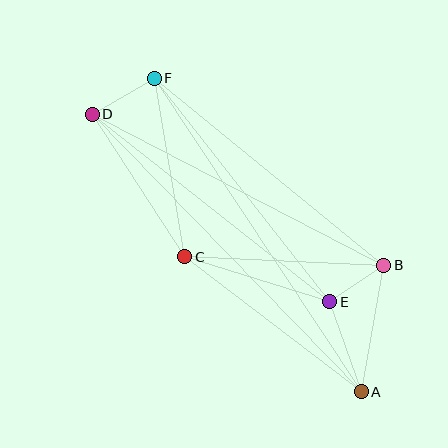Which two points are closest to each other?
Points B and E are closest to each other.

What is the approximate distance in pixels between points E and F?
The distance between E and F is approximately 284 pixels.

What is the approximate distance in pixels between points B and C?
The distance between B and C is approximately 199 pixels.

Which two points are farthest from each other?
Points A and D are farthest from each other.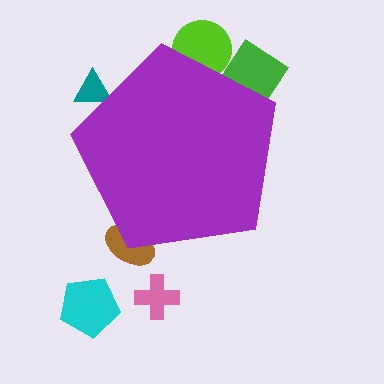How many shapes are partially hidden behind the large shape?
4 shapes are partially hidden.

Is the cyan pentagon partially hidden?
No, the cyan pentagon is fully visible.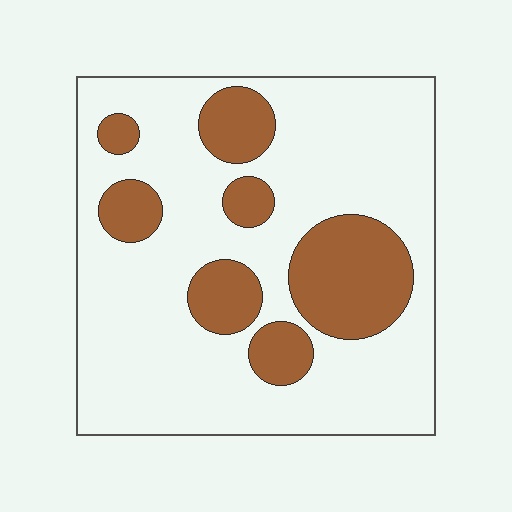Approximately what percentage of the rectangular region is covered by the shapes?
Approximately 25%.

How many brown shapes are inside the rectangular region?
7.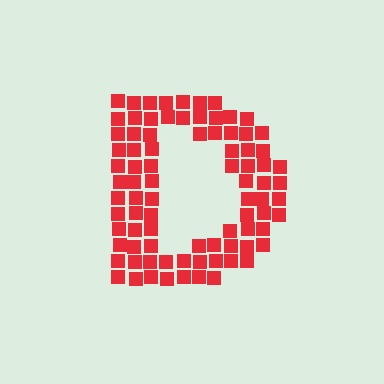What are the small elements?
The small elements are squares.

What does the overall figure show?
The overall figure shows the letter D.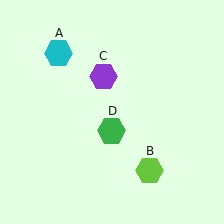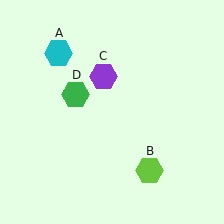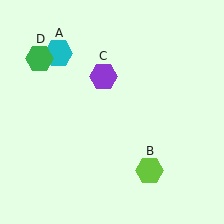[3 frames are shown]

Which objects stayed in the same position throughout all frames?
Cyan hexagon (object A) and lime hexagon (object B) and purple hexagon (object C) remained stationary.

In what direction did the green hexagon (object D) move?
The green hexagon (object D) moved up and to the left.